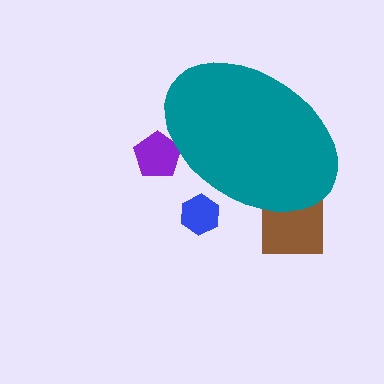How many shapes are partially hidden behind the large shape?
3 shapes are partially hidden.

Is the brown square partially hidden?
Yes, the brown square is partially hidden behind the teal ellipse.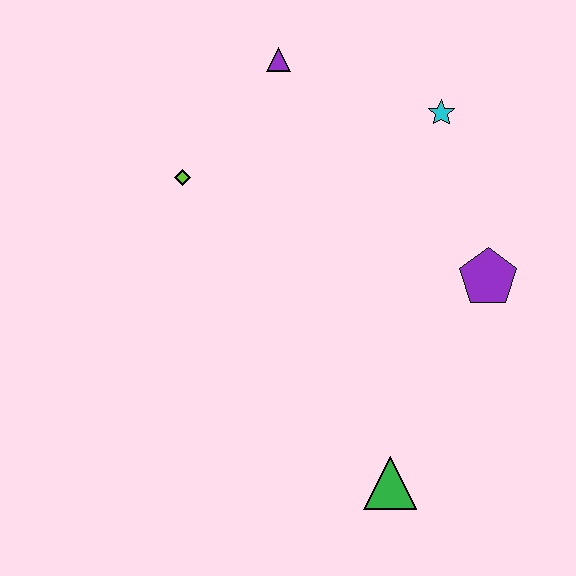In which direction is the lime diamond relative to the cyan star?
The lime diamond is to the left of the cyan star.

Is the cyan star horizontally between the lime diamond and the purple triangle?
No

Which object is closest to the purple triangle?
The lime diamond is closest to the purple triangle.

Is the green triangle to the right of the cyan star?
No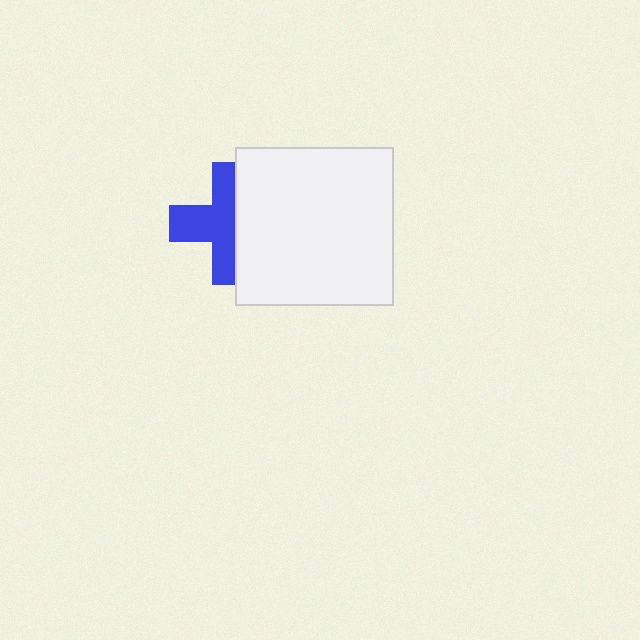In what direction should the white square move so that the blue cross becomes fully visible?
The white square should move right. That is the shortest direction to clear the overlap and leave the blue cross fully visible.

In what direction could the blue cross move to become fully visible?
The blue cross could move left. That would shift it out from behind the white square entirely.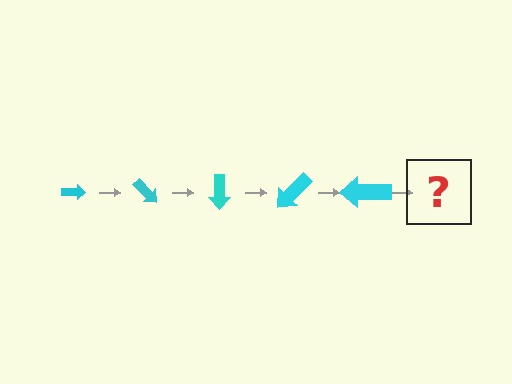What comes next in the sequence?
The next element should be an arrow, larger than the previous one and rotated 225 degrees from the start.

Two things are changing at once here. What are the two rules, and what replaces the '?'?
The two rules are that the arrow grows larger each step and it rotates 45 degrees each step. The '?' should be an arrow, larger than the previous one and rotated 225 degrees from the start.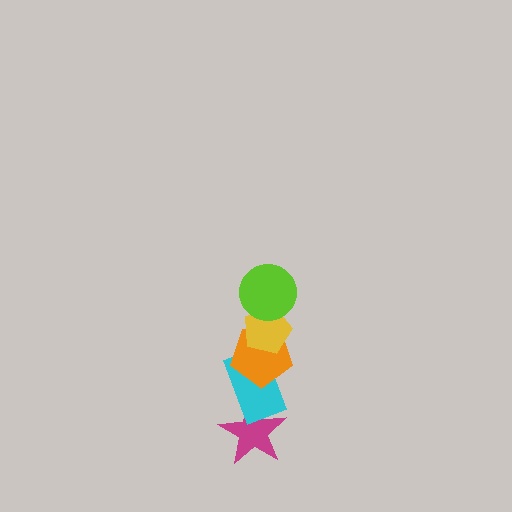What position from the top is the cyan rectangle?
The cyan rectangle is 4th from the top.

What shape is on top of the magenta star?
The cyan rectangle is on top of the magenta star.